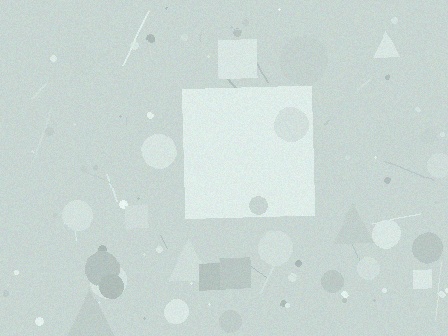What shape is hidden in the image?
A square is hidden in the image.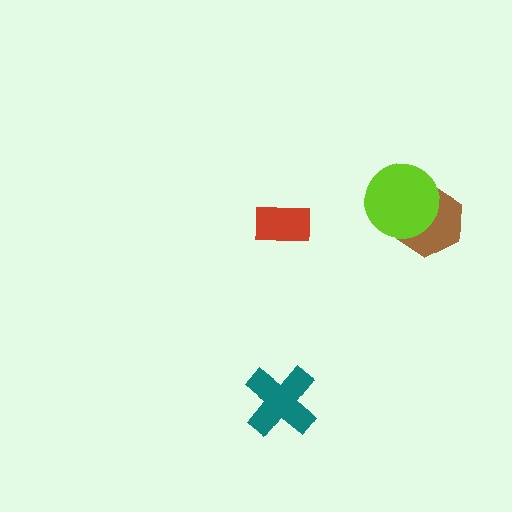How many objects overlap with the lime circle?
1 object overlaps with the lime circle.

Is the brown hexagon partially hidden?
Yes, it is partially covered by another shape.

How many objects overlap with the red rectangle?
0 objects overlap with the red rectangle.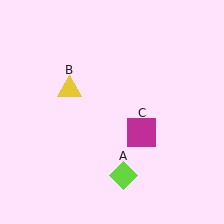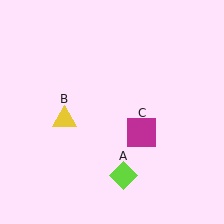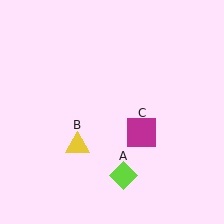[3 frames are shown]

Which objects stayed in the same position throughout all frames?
Lime diamond (object A) and magenta square (object C) remained stationary.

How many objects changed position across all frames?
1 object changed position: yellow triangle (object B).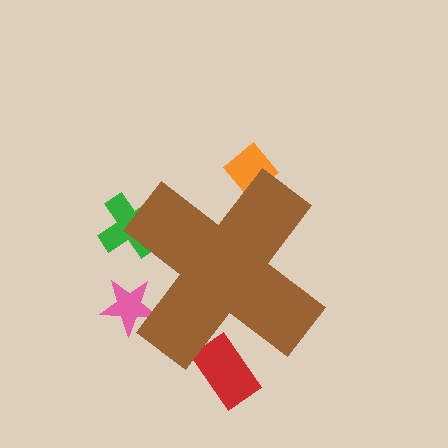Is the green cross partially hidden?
Yes, the green cross is partially hidden behind the brown cross.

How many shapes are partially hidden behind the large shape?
4 shapes are partially hidden.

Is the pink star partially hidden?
Yes, the pink star is partially hidden behind the brown cross.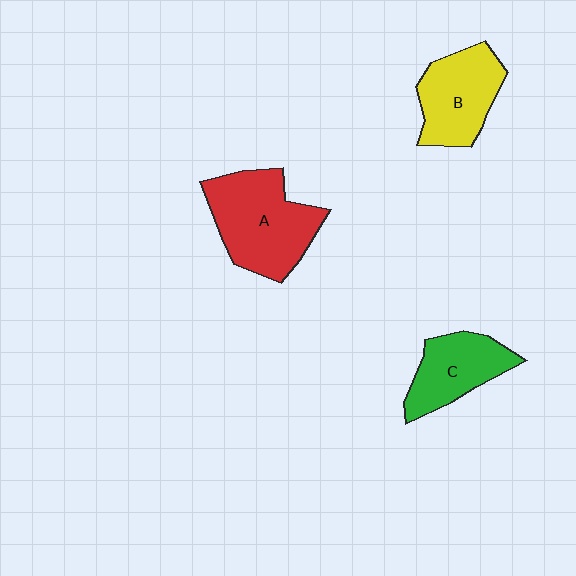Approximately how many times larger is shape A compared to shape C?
Approximately 1.5 times.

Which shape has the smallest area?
Shape C (green).